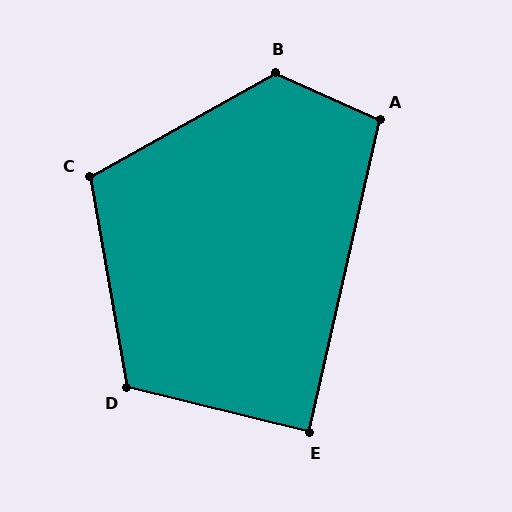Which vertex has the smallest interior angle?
E, at approximately 89 degrees.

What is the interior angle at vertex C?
Approximately 109 degrees (obtuse).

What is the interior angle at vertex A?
Approximately 101 degrees (obtuse).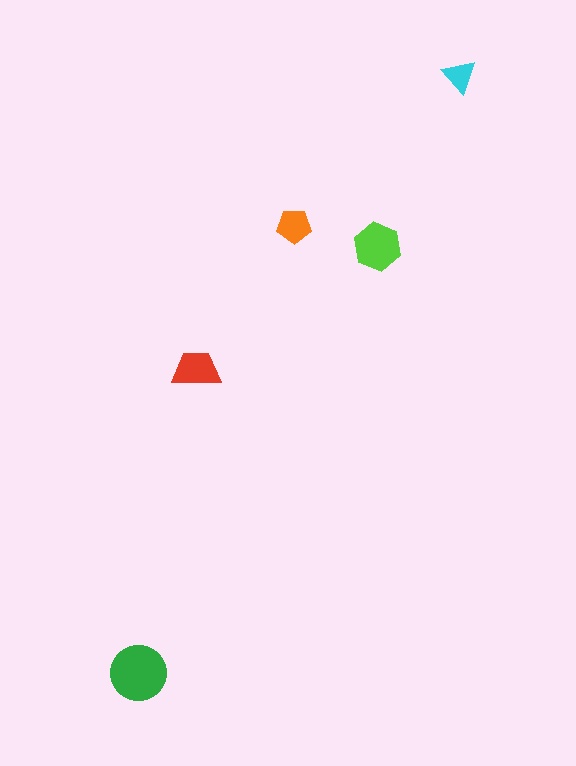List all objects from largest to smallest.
The green circle, the lime hexagon, the red trapezoid, the orange pentagon, the cyan triangle.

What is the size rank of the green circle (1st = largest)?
1st.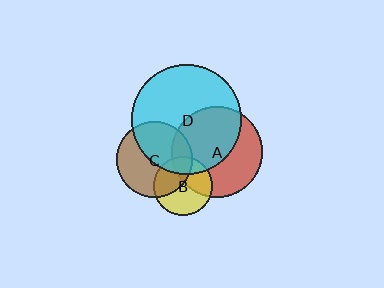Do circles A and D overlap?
Yes.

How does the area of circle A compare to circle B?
Approximately 2.4 times.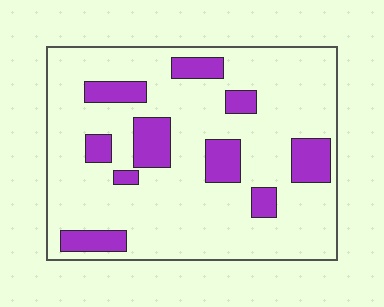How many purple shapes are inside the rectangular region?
10.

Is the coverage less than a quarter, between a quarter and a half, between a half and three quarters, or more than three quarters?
Less than a quarter.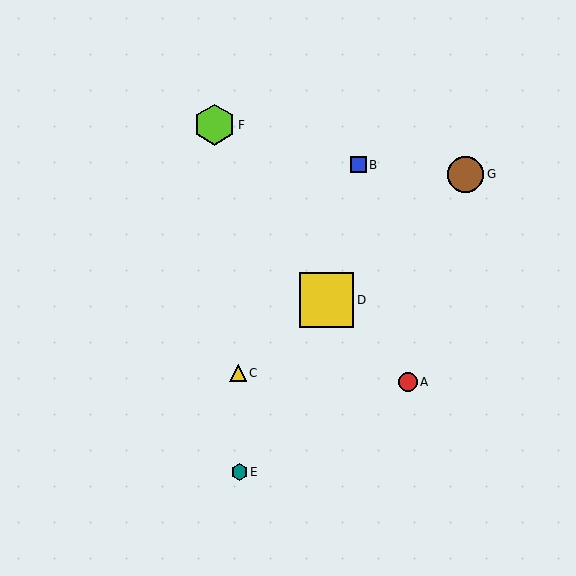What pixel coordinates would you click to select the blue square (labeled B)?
Click at (358, 165) to select the blue square B.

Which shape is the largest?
The yellow square (labeled D) is the largest.